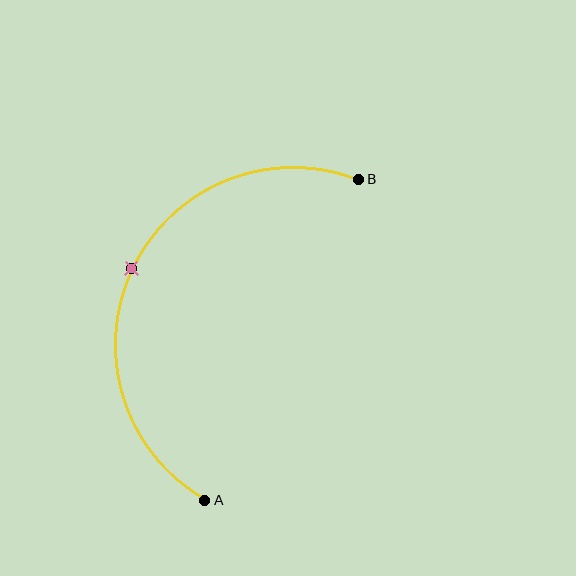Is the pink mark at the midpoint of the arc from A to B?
Yes. The pink mark lies on the arc at equal arc-length from both A and B — it is the arc midpoint.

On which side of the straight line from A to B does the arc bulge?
The arc bulges to the left of the straight line connecting A and B.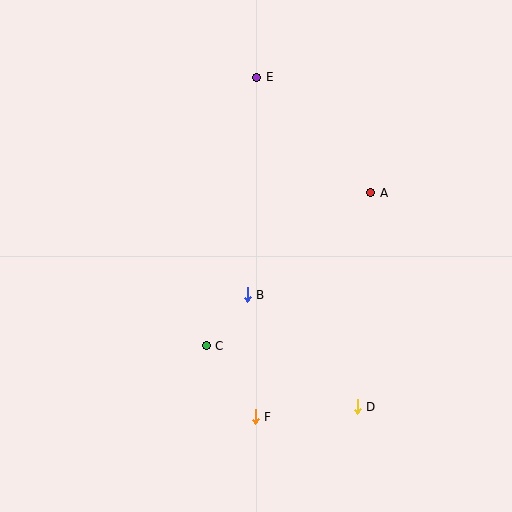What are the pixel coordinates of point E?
Point E is at (257, 77).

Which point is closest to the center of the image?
Point B at (247, 295) is closest to the center.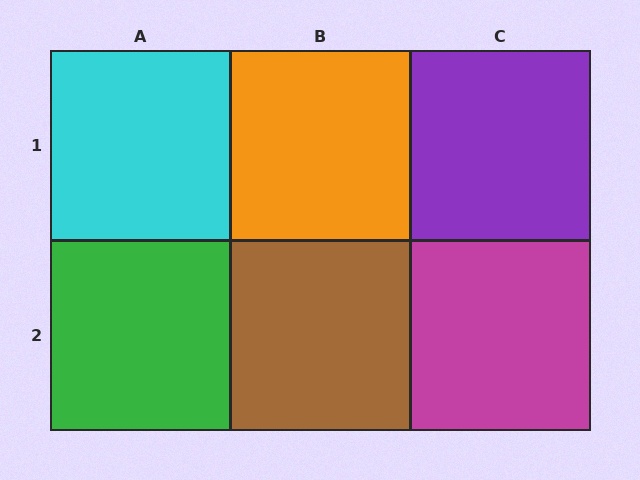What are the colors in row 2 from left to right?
Green, brown, magenta.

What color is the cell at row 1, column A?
Cyan.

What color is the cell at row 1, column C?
Purple.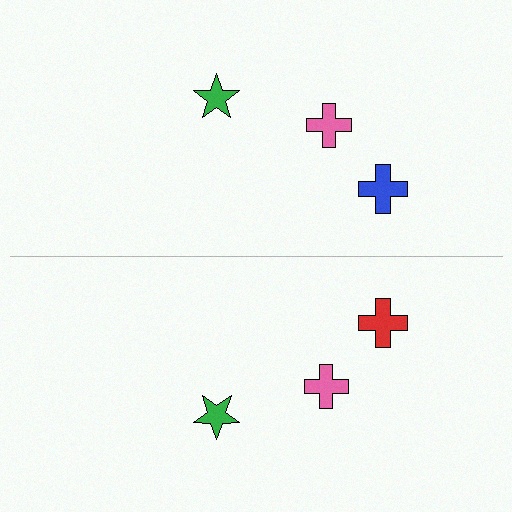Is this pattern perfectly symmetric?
No, the pattern is not perfectly symmetric. The red cross on the bottom side breaks the symmetry — its mirror counterpart is blue.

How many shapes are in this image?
There are 6 shapes in this image.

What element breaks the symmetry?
The red cross on the bottom side breaks the symmetry — its mirror counterpart is blue.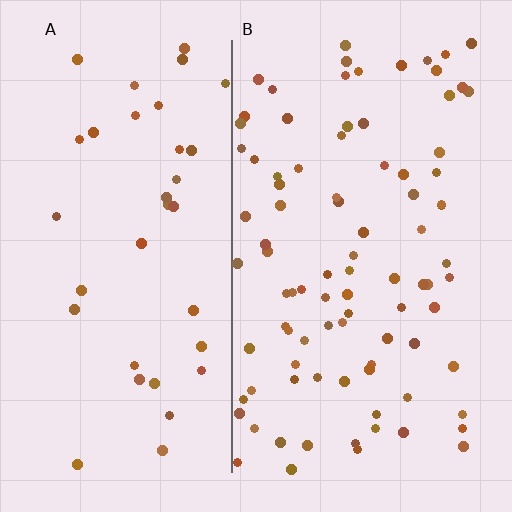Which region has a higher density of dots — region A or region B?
B (the right).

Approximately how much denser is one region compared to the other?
Approximately 2.5× — region B over region A.